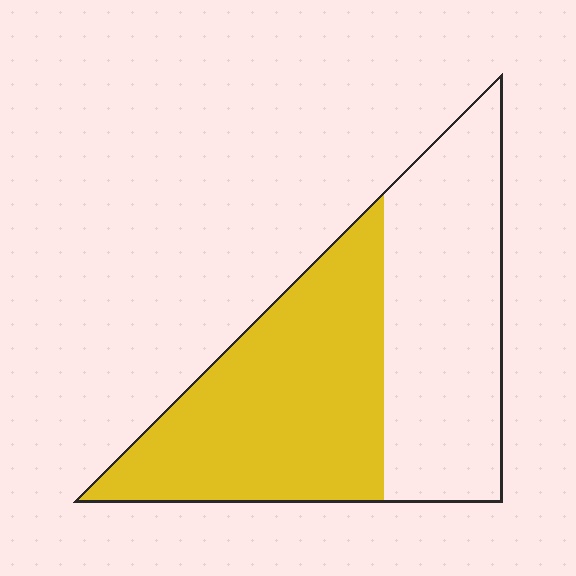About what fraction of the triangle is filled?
About one half (1/2).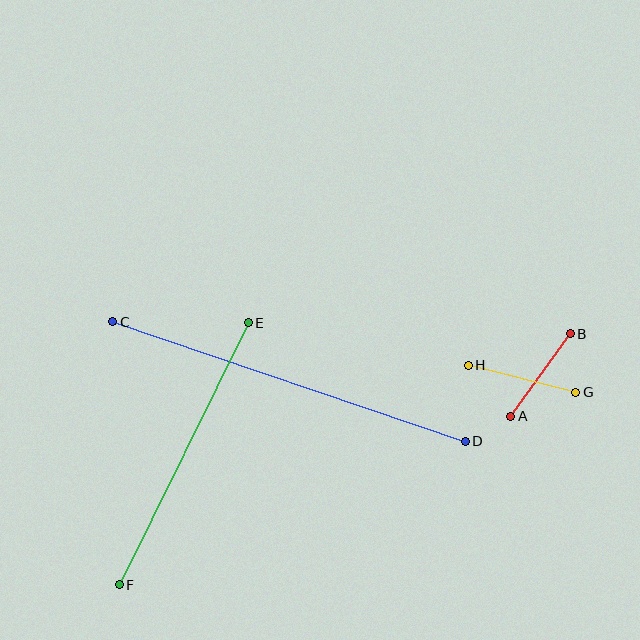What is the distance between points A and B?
The distance is approximately 102 pixels.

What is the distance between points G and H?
The distance is approximately 110 pixels.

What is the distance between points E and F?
The distance is approximately 292 pixels.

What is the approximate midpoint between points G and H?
The midpoint is at approximately (522, 379) pixels.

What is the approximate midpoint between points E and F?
The midpoint is at approximately (184, 454) pixels.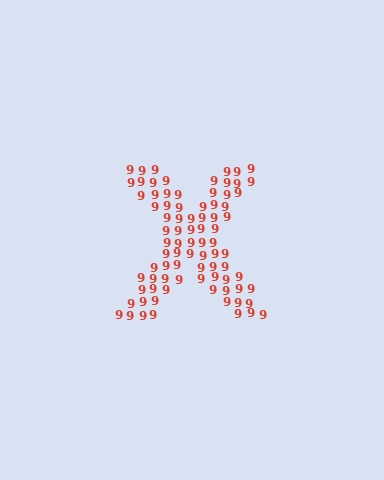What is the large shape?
The large shape is the letter X.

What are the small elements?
The small elements are digit 9's.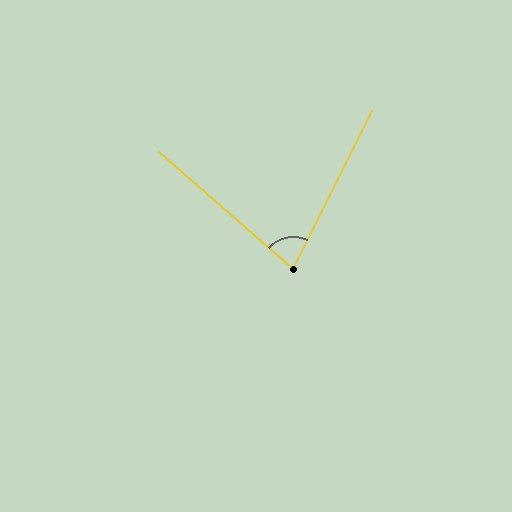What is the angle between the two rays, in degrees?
Approximately 75 degrees.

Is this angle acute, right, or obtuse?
It is acute.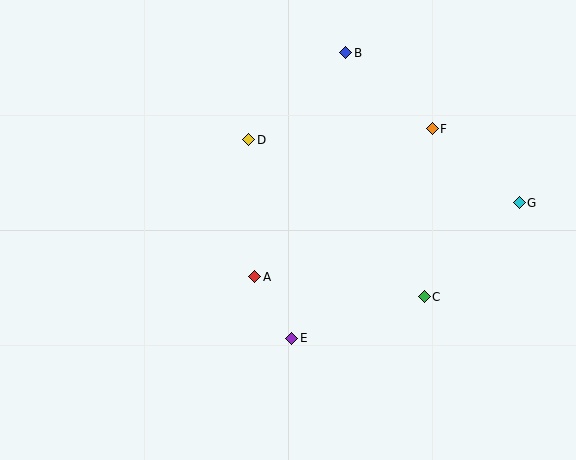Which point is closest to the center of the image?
Point A at (255, 277) is closest to the center.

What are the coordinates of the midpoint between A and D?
The midpoint between A and D is at (252, 208).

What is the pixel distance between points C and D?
The distance between C and D is 236 pixels.